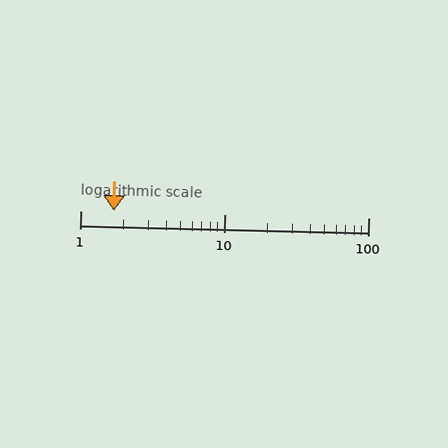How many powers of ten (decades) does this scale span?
The scale spans 2 decades, from 1 to 100.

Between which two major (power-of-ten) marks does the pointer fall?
The pointer is between 1 and 10.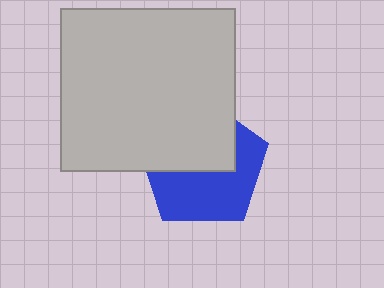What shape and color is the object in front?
The object in front is a light gray rectangle.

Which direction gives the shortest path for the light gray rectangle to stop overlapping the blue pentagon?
Moving up gives the shortest separation.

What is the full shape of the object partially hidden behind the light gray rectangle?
The partially hidden object is a blue pentagon.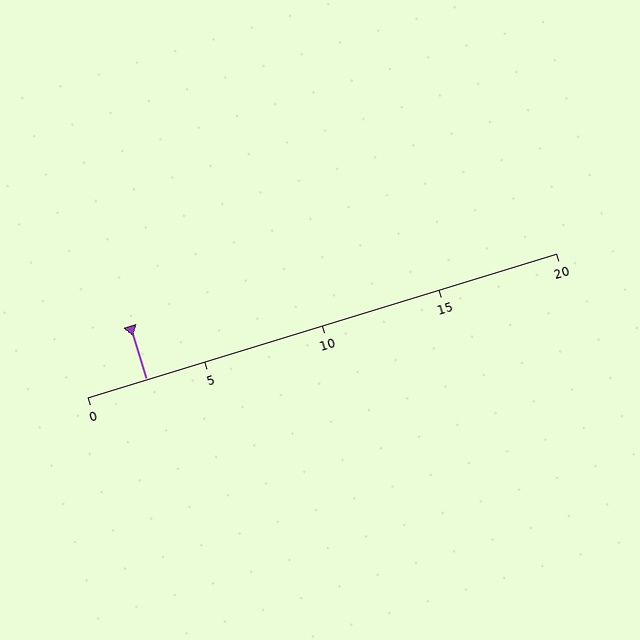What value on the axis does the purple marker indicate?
The marker indicates approximately 2.5.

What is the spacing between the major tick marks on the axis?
The major ticks are spaced 5 apart.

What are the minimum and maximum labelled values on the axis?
The axis runs from 0 to 20.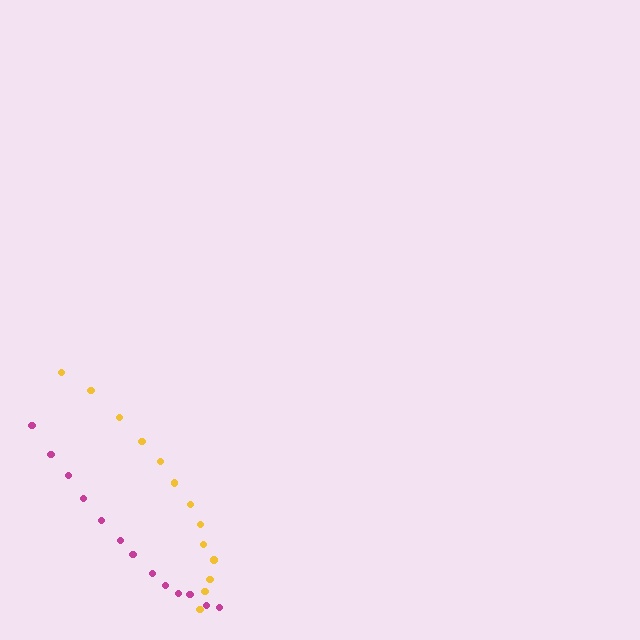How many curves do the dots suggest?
There are 2 distinct paths.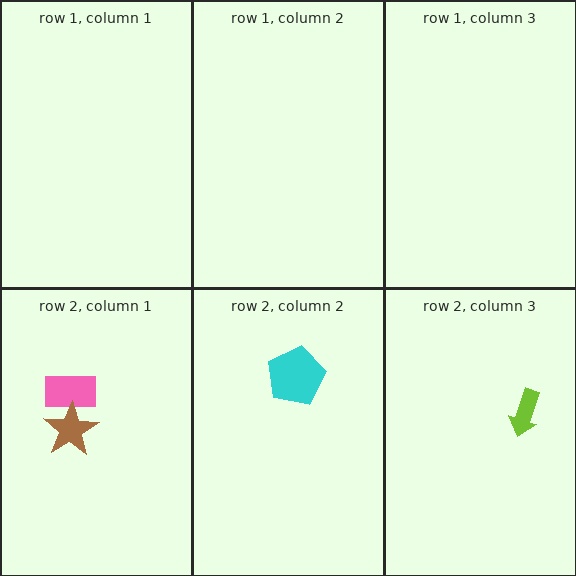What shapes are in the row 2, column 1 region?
The pink rectangle, the brown star.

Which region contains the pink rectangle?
The row 2, column 1 region.